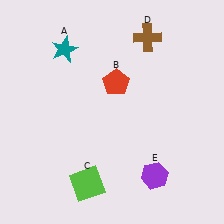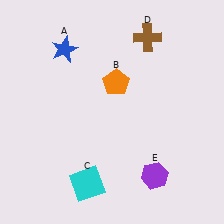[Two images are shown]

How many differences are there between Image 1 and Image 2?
There are 3 differences between the two images.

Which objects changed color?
A changed from teal to blue. B changed from red to orange. C changed from lime to cyan.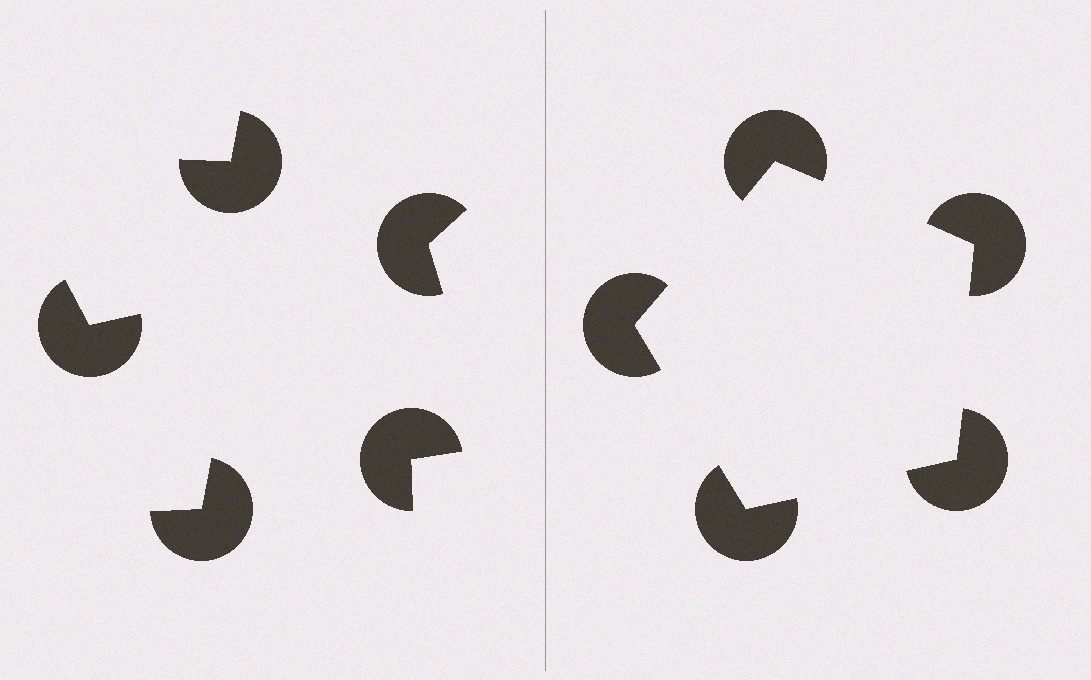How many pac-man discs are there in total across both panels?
10 — 5 on each side.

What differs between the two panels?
The pac-man discs are positioned identically on both sides; only the wedge orientations differ. On the right they align to a pentagon; on the left they are misaligned.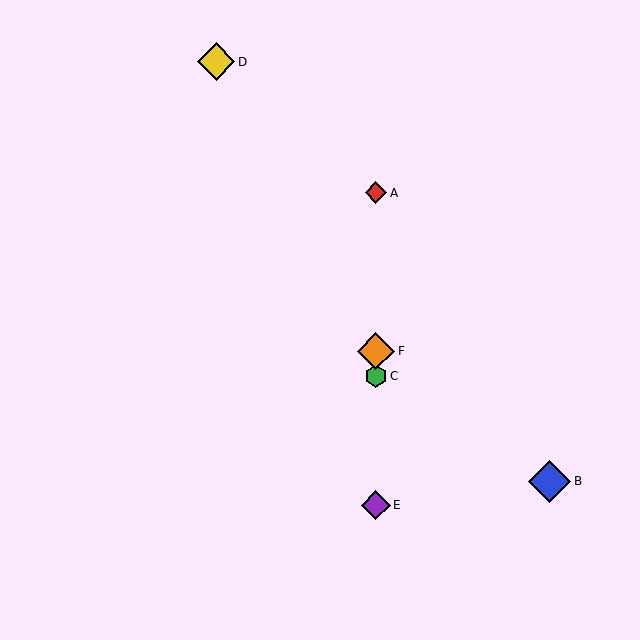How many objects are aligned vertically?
4 objects (A, C, E, F) are aligned vertically.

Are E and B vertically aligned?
No, E is at x≈376 and B is at x≈549.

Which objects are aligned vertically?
Objects A, C, E, F are aligned vertically.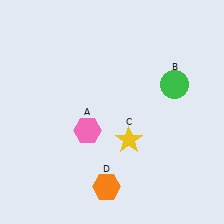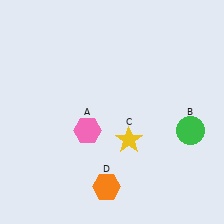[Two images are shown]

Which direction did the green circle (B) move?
The green circle (B) moved down.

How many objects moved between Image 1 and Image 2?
1 object moved between the two images.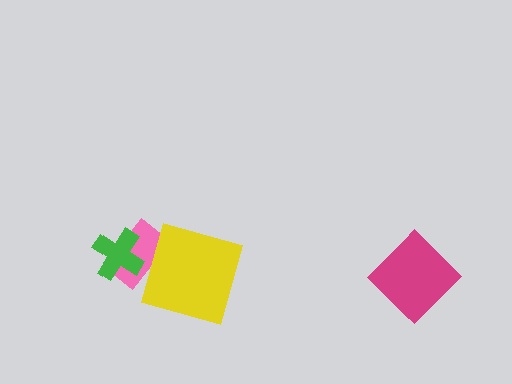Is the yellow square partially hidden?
No, no other shape covers it.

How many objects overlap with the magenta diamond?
0 objects overlap with the magenta diamond.